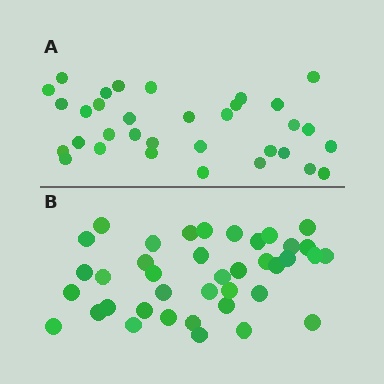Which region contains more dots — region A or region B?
Region B (the bottom region) has more dots.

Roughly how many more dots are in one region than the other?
Region B has about 6 more dots than region A.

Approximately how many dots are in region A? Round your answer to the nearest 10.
About 30 dots. (The exact count is 33, which rounds to 30.)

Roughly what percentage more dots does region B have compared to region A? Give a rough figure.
About 20% more.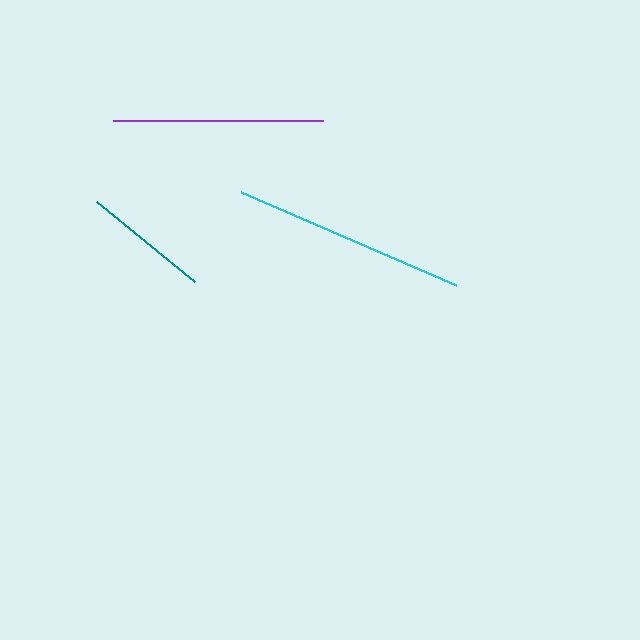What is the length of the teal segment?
The teal segment is approximately 127 pixels long.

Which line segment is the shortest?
The teal line is the shortest at approximately 127 pixels.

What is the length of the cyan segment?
The cyan segment is approximately 234 pixels long.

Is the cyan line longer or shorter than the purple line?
The cyan line is longer than the purple line.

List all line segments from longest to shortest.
From longest to shortest: cyan, purple, teal.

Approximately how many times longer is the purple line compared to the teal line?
The purple line is approximately 1.7 times the length of the teal line.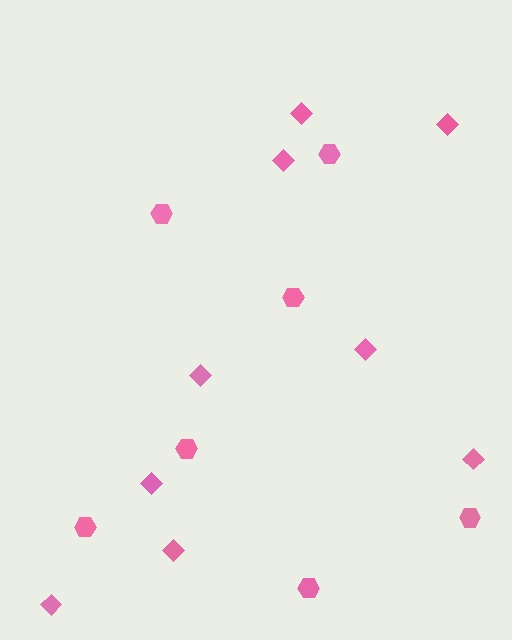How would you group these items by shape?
There are 2 groups: one group of hexagons (7) and one group of diamonds (9).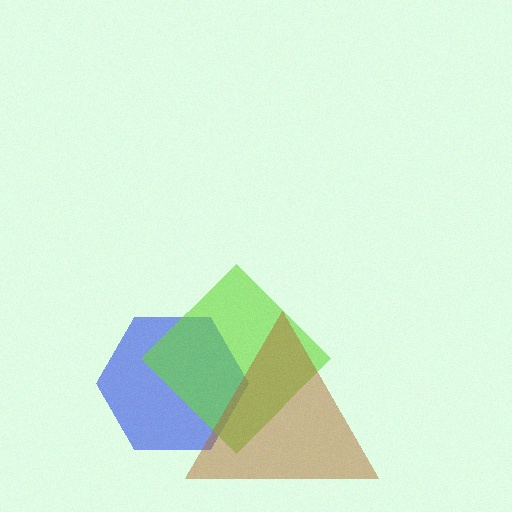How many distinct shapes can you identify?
There are 3 distinct shapes: a blue hexagon, a lime diamond, a brown triangle.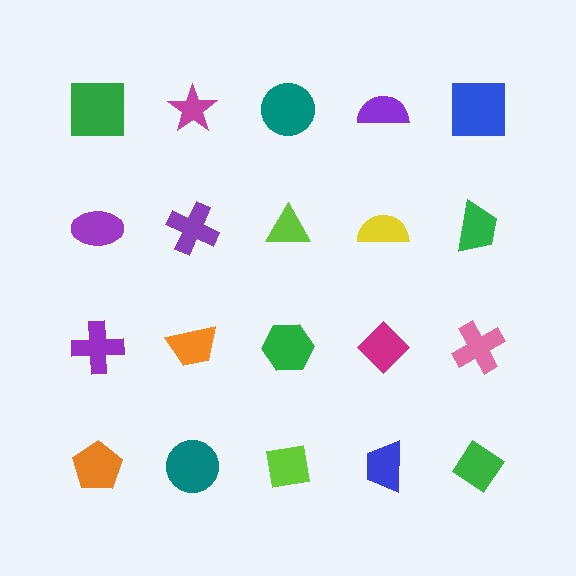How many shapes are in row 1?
5 shapes.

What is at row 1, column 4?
A purple semicircle.